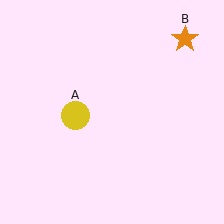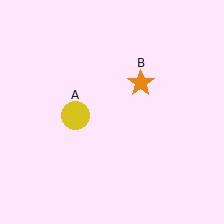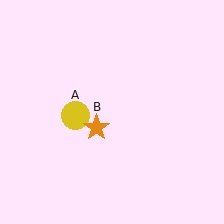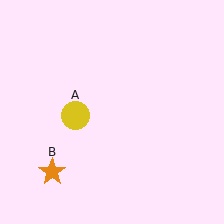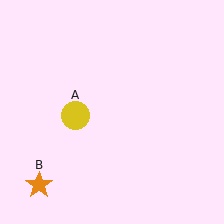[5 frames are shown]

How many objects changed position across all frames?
1 object changed position: orange star (object B).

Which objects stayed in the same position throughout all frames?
Yellow circle (object A) remained stationary.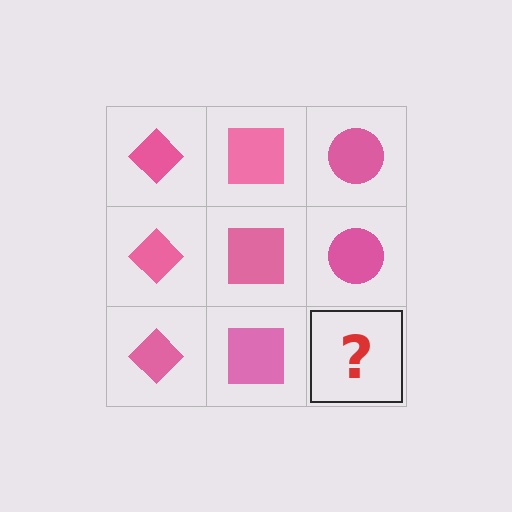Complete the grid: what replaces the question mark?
The question mark should be replaced with a pink circle.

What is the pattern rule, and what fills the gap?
The rule is that each column has a consistent shape. The gap should be filled with a pink circle.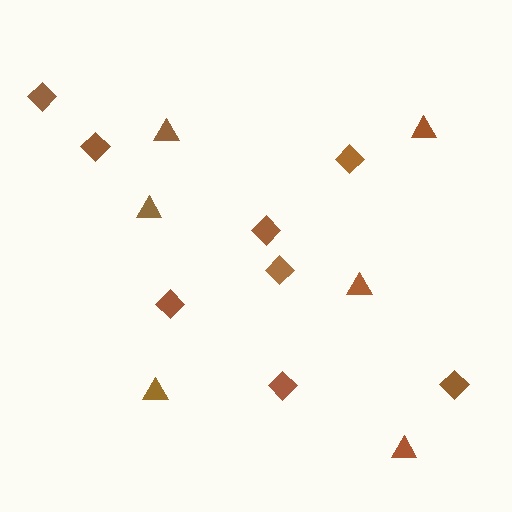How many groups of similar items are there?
There are 2 groups: one group of triangles (6) and one group of diamonds (8).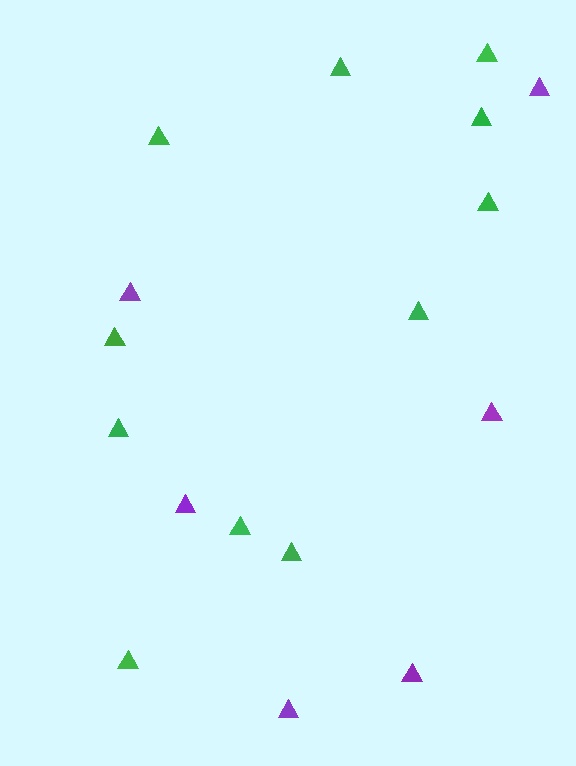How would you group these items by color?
There are 2 groups: one group of green triangles (11) and one group of purple triangles (6).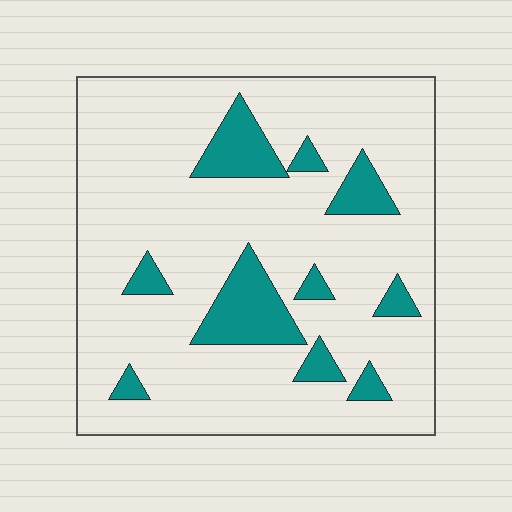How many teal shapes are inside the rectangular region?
10.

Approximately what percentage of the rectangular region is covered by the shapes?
Approximately 15%.